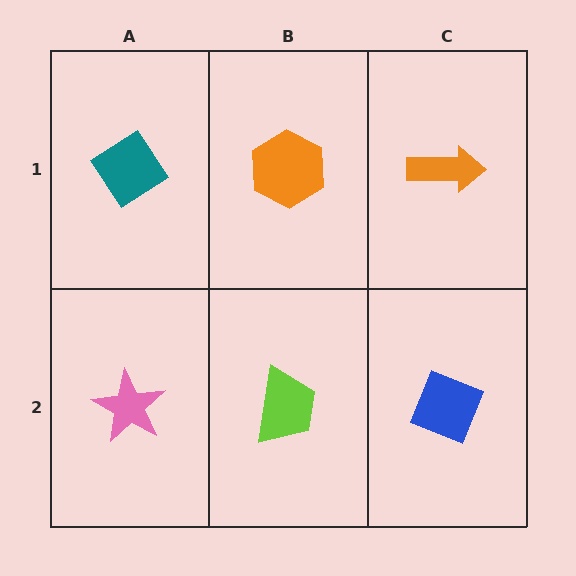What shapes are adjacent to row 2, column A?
A teal diamond (row 1, column A), a lime trapezoid (row 2, column B).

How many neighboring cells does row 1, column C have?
2.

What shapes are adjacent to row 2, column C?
An orange arrow (row 1, column C), a lime trapezoid (row 2, column B).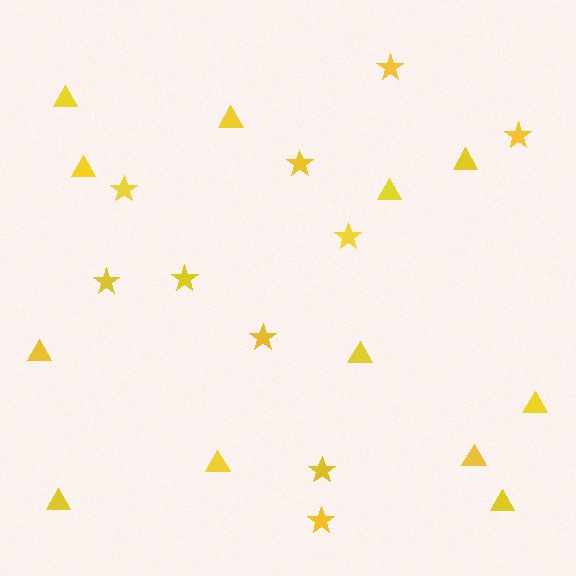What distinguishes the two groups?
There are 2 groups: one group of triangles (12) and one group of stars (10).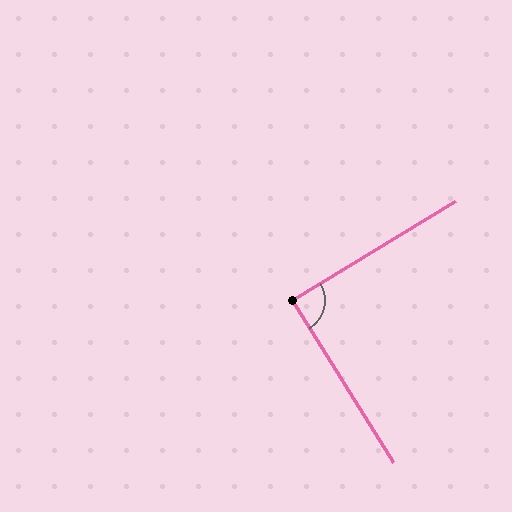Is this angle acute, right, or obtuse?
It is approximately a right angle.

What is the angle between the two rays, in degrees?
Approximately 89 degrees.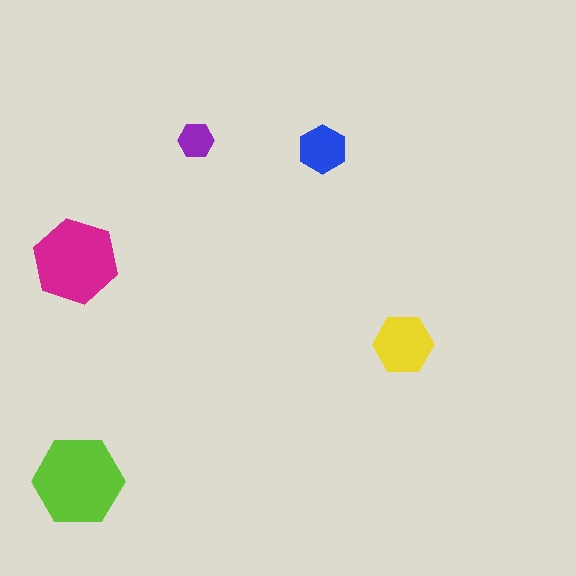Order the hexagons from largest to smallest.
the lime one, the magenta one, the yellow one, the blue one, the purple one.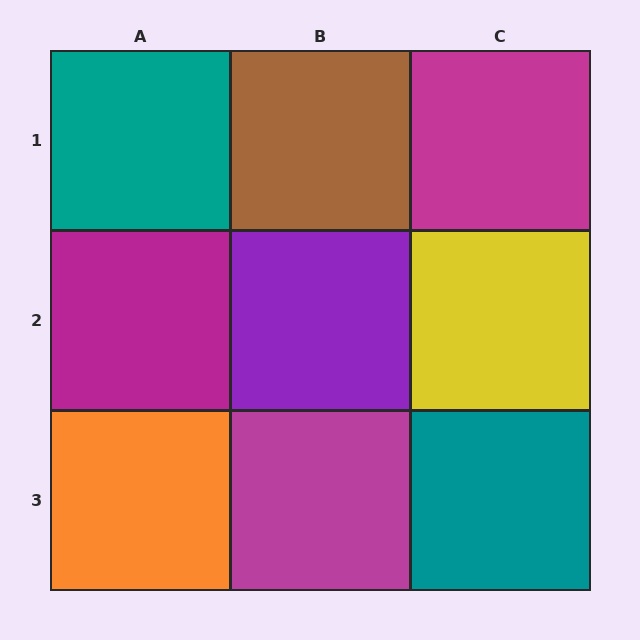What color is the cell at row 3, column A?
Orange.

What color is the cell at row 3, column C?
Teal.